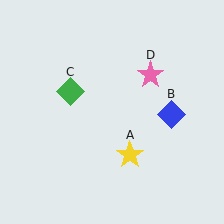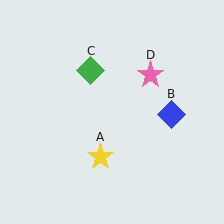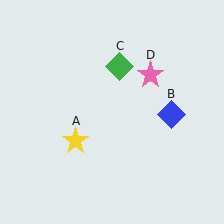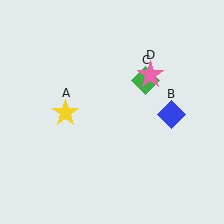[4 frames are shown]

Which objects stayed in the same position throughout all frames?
Blue diamond (object B) and pink star (object D) remained stationary.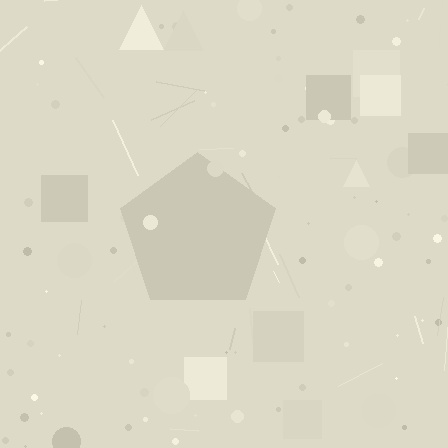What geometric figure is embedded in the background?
A pentagon is embedded in the background.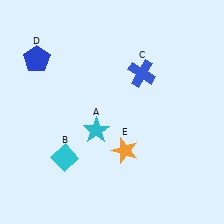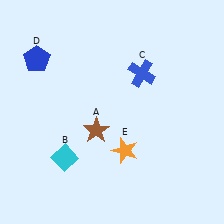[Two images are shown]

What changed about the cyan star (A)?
In Image 1, A is cyan. In Image 2, it changed to brown.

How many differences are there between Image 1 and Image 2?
There is 1 difference between the two images.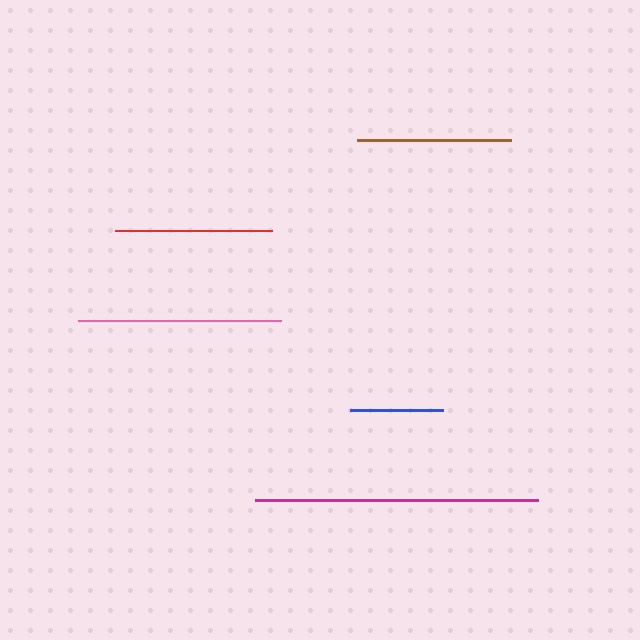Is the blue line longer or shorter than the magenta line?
The magenta line is longer than the blue line.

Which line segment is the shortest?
The blue line is the shortest at approximately 92 pixels.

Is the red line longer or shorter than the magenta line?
The magenta line is longer than the red line.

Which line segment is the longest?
The magenta line is the longest at approximately 283 pixels.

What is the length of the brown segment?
The brown segment is approximately 154 pixels long.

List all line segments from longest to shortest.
From longest to shortest: magenta, pink, red, brown, blue.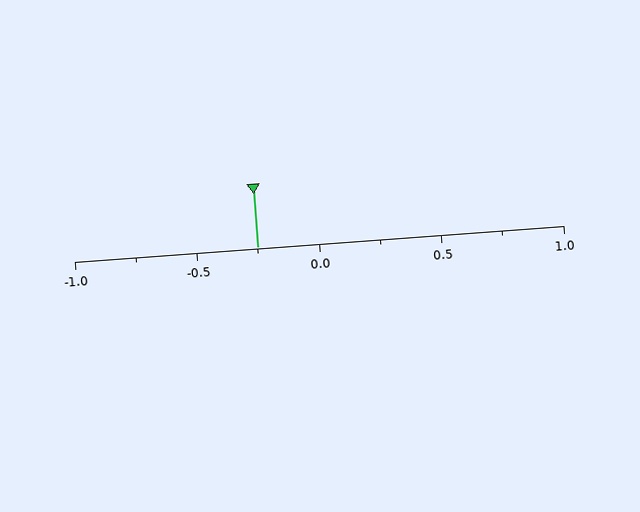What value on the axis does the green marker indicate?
The marker indicates approximately -0.25.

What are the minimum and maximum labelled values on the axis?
The axis runs from -1.0 to 1.0.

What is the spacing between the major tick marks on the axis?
The major ticks are spaced 0.5 apart.